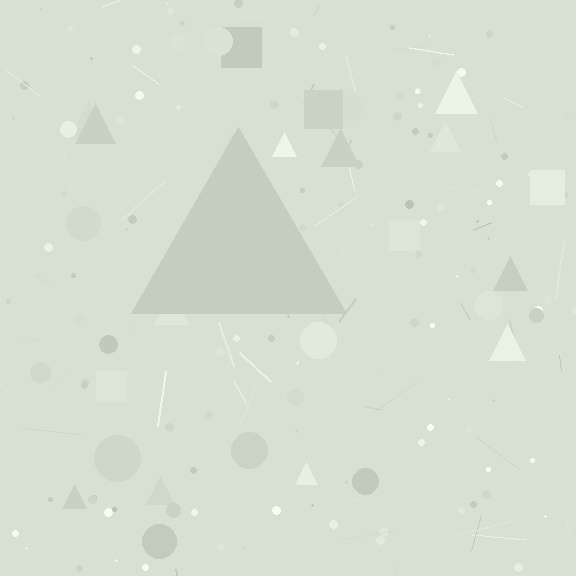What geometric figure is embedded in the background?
A triangle is embedded in the background.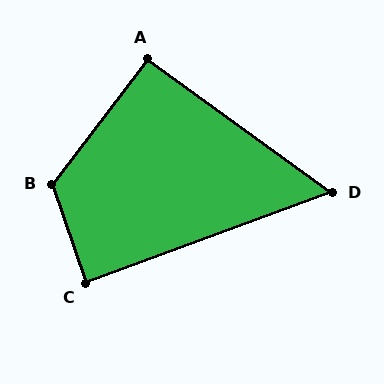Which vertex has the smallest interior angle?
D, at approximately 56 degrees.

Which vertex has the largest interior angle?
B, at approximately 124 degrees.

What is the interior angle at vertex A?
Approximately 91 degrees (approximately right).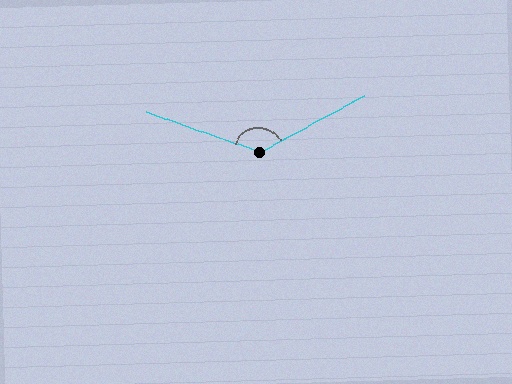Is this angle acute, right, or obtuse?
It is obtuse.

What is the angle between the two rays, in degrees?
Approximately 132 degrees.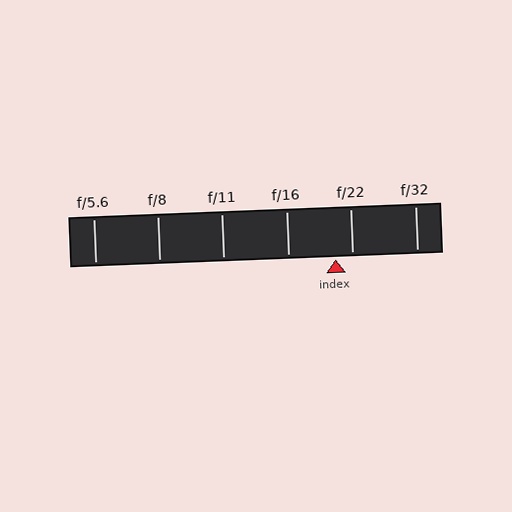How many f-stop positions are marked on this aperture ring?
There are 6 f-stop positions marked.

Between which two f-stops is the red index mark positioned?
The index mark is between f/16 and f/22.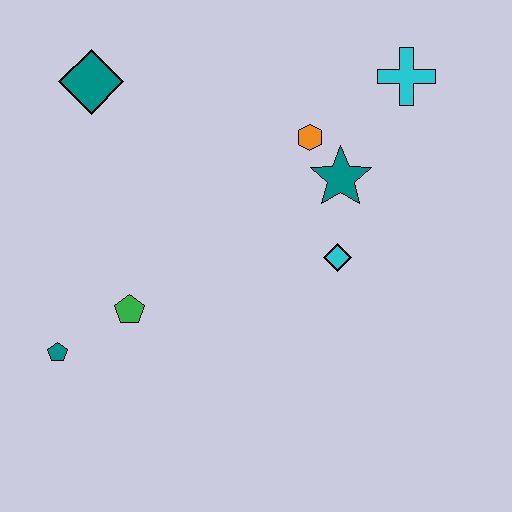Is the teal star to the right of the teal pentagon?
Yes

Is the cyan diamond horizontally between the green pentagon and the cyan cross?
Yes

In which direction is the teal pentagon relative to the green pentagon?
The teal pentagon is to the left of the green pentagon.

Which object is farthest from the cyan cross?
The teal pentagon is farthest from the cyan cross.